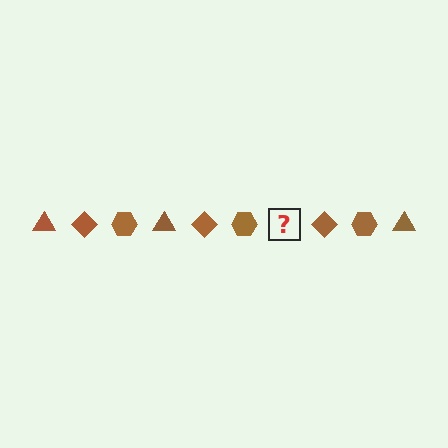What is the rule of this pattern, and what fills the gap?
The rule is that the pattern cycles through triangle, diamond, hexagon shapes in brown. The gap should be filled with a brown triangle.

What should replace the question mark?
The question mark should be replaced with a brown triangle.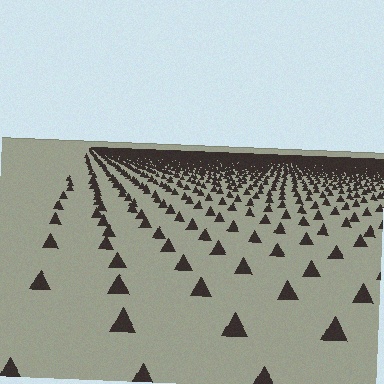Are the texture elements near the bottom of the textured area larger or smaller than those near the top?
Larger. Near the bottom, elements are closer to the viewer and appear at a bigger on-screen size.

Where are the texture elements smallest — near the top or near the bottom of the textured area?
Near the top.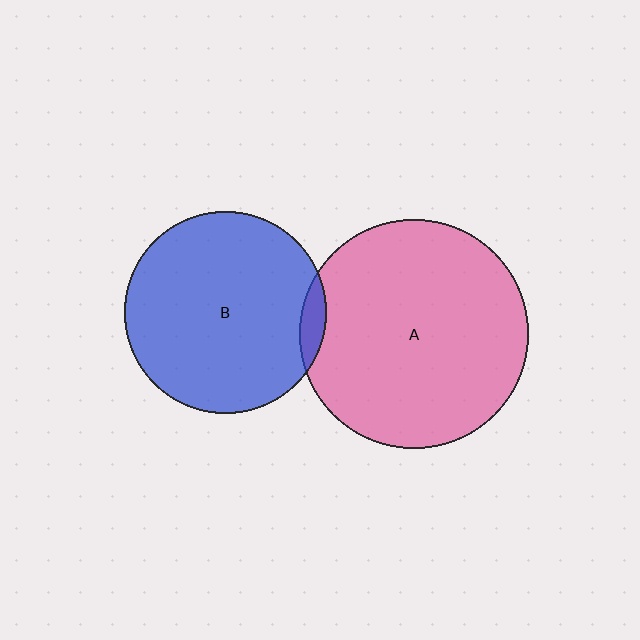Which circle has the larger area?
Circle A (pink).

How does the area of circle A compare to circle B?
Approximately 1.3 times.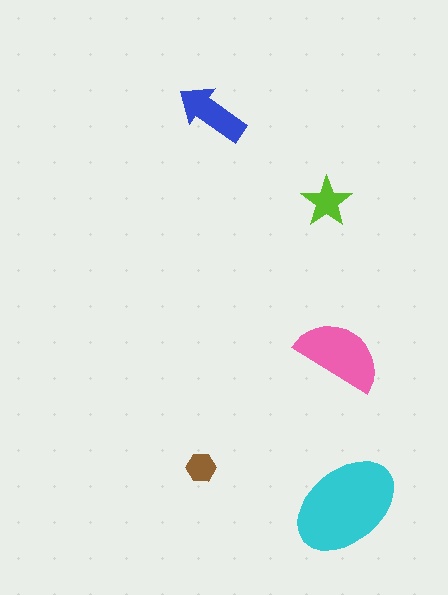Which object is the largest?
The cyan ellipse.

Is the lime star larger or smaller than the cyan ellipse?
Smaller.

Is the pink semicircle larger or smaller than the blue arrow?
Larger.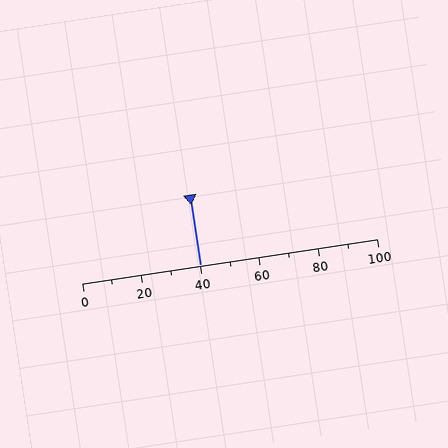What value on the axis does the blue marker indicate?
The marker indicates approximately 40.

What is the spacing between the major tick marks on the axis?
The major ticks are spaced 20 apart.